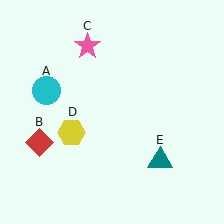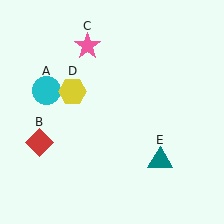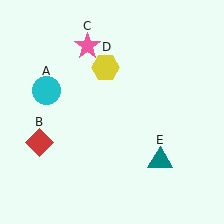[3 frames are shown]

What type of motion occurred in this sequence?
The yellow hexagon (object D) rotated clockwise around the center of the scene.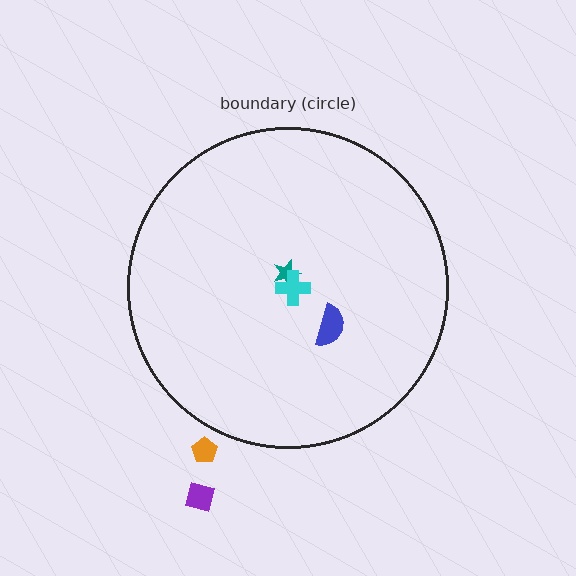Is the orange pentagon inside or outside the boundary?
Outside.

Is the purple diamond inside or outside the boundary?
Outside.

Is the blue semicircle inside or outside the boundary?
Inside.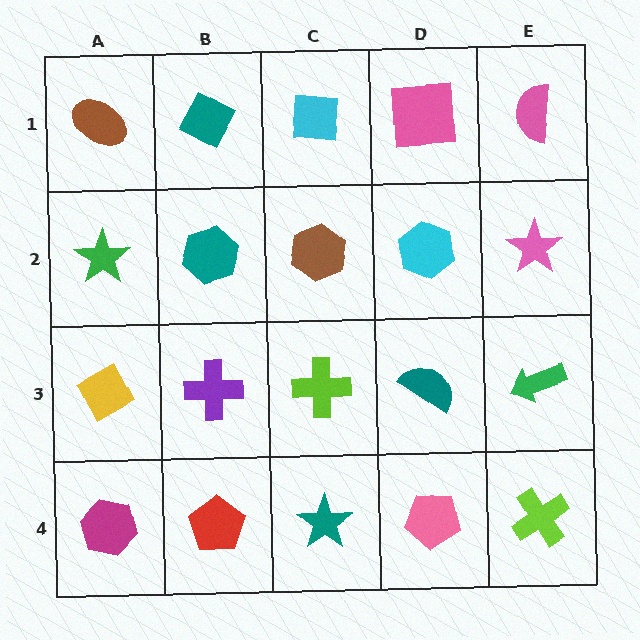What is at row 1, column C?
A cyan square.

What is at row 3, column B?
A purple cross.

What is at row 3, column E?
A green arrow.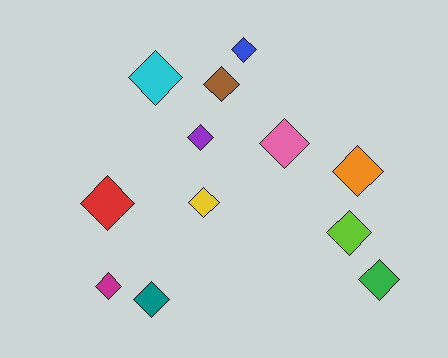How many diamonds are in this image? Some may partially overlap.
There are 12 diamonds.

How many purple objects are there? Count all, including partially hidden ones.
There is 1 purple object.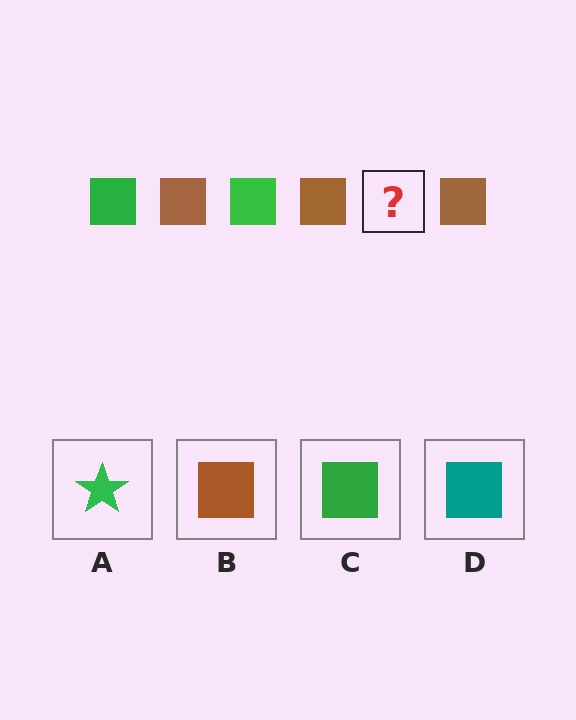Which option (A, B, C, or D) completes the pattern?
C.